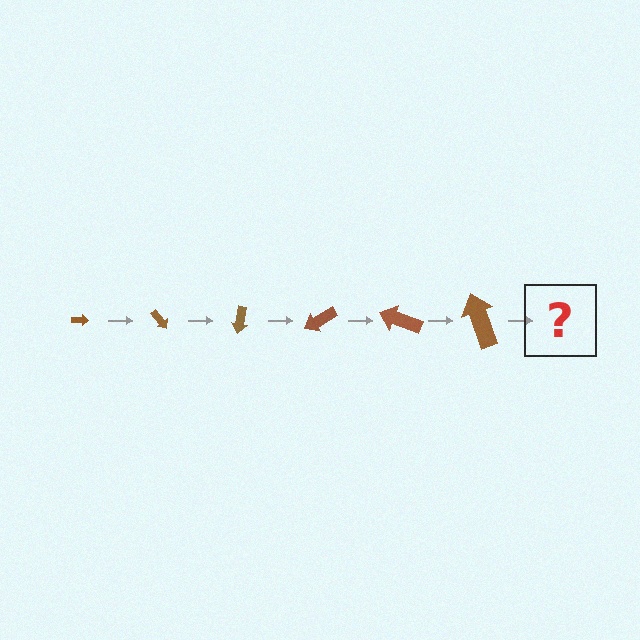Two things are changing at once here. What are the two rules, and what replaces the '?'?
The two rules are that the arrow grows larger each step and it rotates 50 degrees each step. The '?' should be an arrow, larger than the previous one and rotated 300 degrees from the start.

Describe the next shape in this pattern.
It should be an arrow, larger than the previous one and rotated 300 degrees from the start.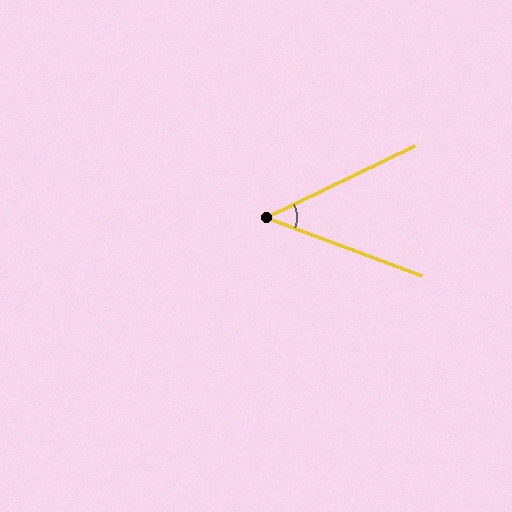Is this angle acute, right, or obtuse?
It is acute.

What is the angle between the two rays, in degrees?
Approximately 46 degrees.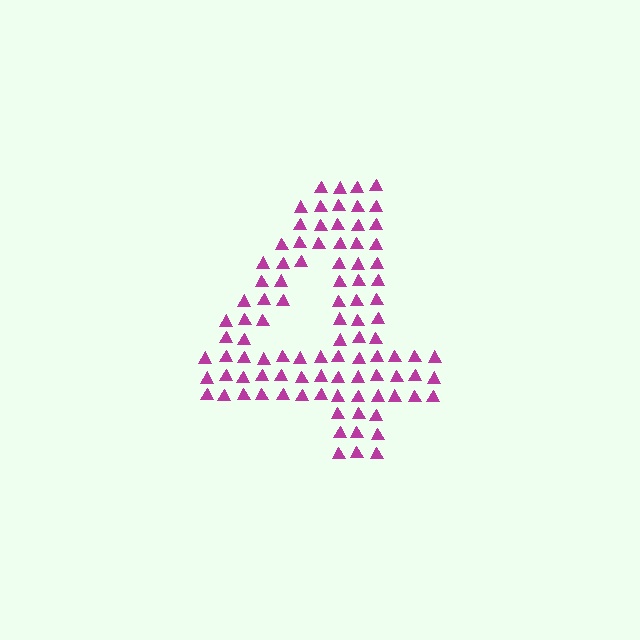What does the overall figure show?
The overall figure shows the digit 4.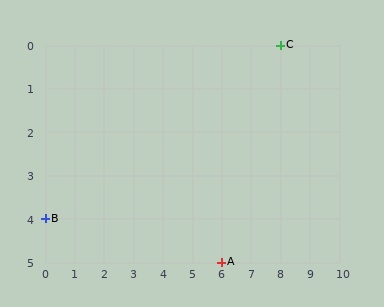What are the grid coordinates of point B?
Point B is at grid coordinates (0, 4).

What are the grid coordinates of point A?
Point A is at grid coordinates (6, 5).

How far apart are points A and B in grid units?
Points A and B are 6 columns and 1 row apart (about 6.1 grid units diagonally).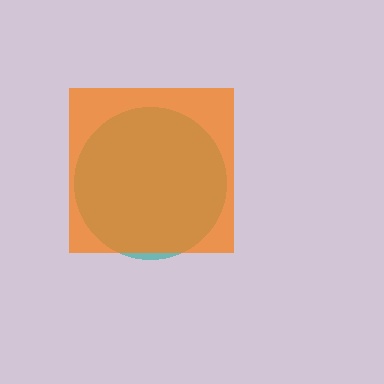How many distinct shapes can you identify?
There are 2 distinct shapes: a teal circle, an orange square.